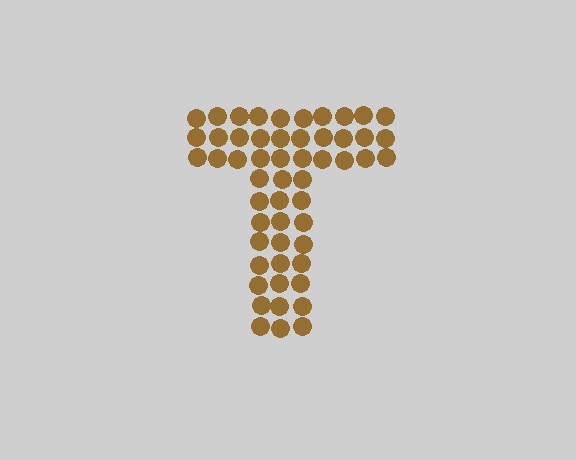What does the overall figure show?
The overall figure shows the letter T.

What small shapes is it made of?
It is made of small circles.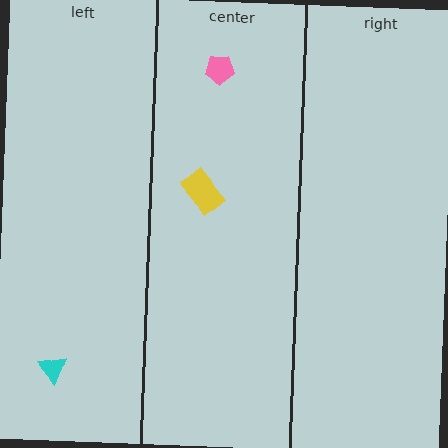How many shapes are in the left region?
1.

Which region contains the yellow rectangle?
The center region.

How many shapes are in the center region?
2.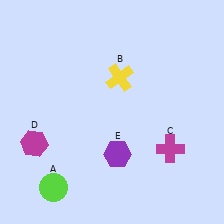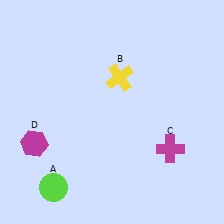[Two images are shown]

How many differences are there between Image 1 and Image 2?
There is 1 difference between the two images.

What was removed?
The purple hexagon (E) was removed in Image 2.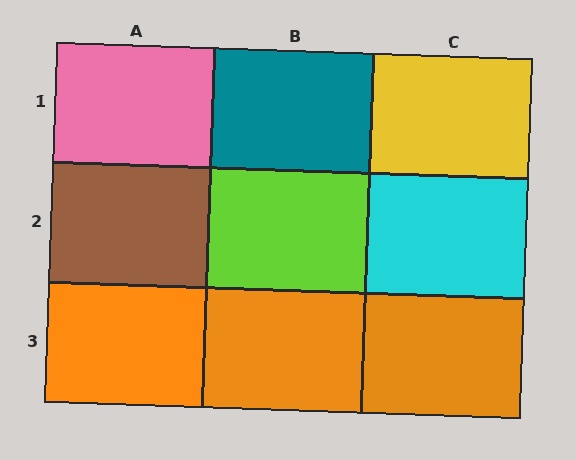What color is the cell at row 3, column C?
Orange.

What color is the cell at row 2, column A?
Brown.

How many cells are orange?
3 cells are orange.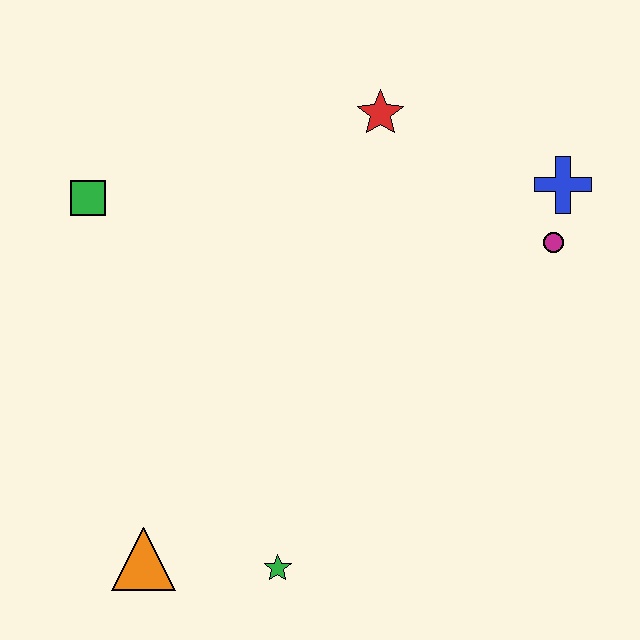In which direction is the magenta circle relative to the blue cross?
The magenta circle is below the blue cross.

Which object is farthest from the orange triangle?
The blue cross is farthest from the orange triangle.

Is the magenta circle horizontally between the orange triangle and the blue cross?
Yes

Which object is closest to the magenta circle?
The blue cross is closest to the magenta circle.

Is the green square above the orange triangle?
Yes